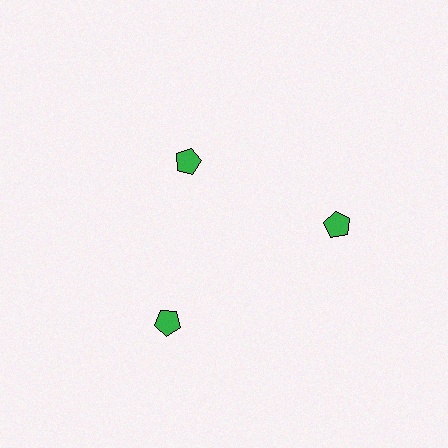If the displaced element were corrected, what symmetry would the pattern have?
It would have 3-fold rotational symmetry — the pattern would map onto itself every 120 degrees.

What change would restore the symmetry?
The symmetry would be restored by moving it outward, back onto the ring so that all 3 pentagons sit at equal angles and equal distance from the center.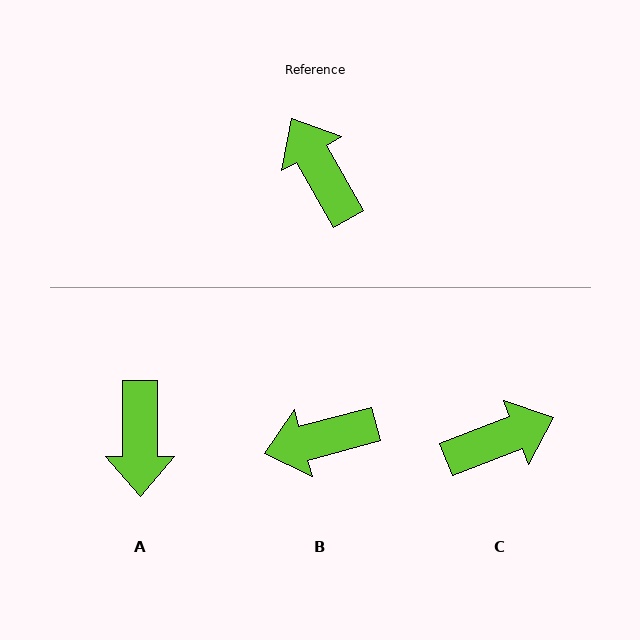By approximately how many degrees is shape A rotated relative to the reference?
Approximately 151 degrees counter-clockwise.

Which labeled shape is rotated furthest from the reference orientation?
A, about 151 degrees away.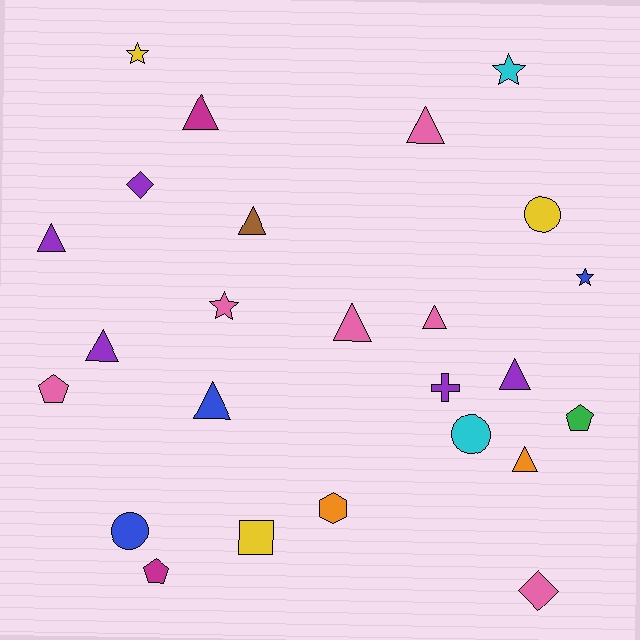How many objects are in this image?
There are 25 objects.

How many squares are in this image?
There is 1 square.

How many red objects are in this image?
There are no red objects.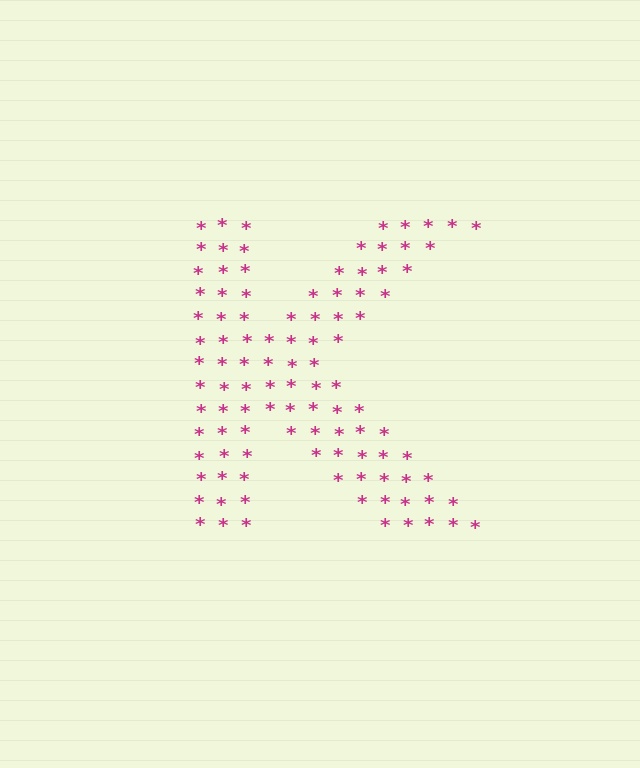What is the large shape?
The large shape is the letter K.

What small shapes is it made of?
It is made of small asterisks.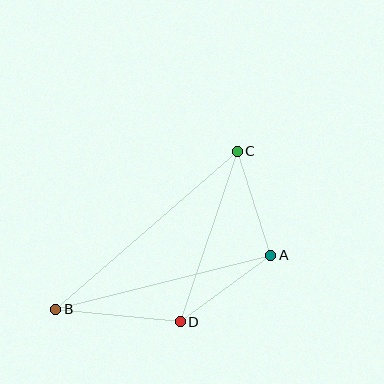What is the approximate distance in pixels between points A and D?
The distance between A and D is approximately 112 pixels.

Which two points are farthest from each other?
Points B and C are farthest from each other.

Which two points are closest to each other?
Points A and C are closest to each other.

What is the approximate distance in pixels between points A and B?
The distance between A and B is approximately 222 pixels.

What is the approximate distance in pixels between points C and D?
The distance between C and D is approximately 180 pixels.